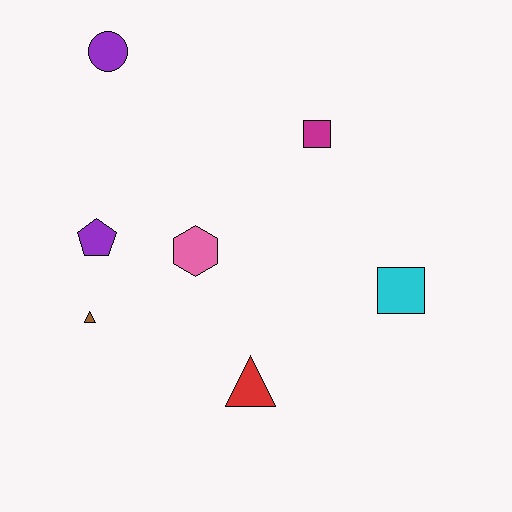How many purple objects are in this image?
There are 2 purple objects.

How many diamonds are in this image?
There are no diamonds.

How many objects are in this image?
There are 7 objects.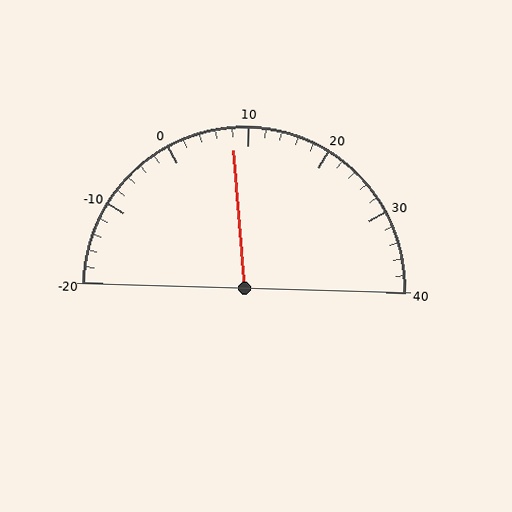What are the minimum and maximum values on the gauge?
The gauge ranges from -20 to 40.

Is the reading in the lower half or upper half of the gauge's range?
The reading is in the lower half of the range (-20 to 40).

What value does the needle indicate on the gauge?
The needle indicates approximately 8.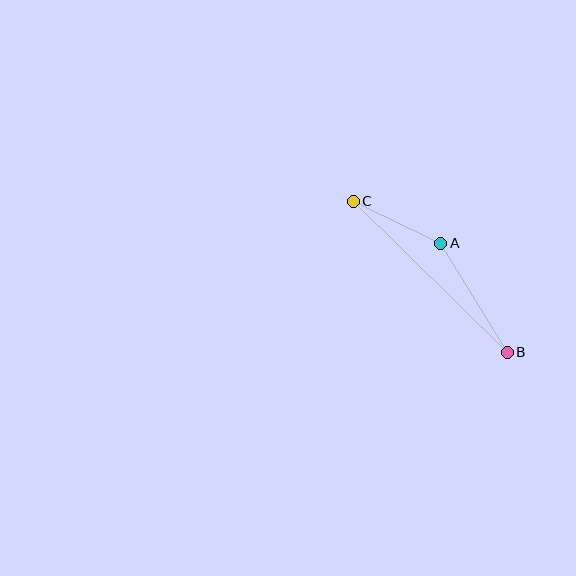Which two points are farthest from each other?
Points B and C are farthest from each other.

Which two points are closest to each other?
Points A and C are closest to each other.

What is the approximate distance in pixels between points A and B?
The distance between A and B is approximately 128 pixels.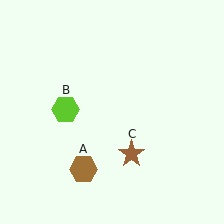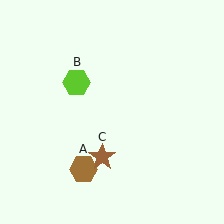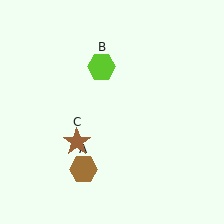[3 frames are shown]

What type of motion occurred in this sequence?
The lime hexagon (object B), brown star (object C) rotated clockwise around the center of the scene.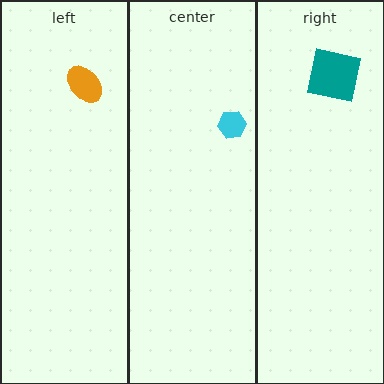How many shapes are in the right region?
1.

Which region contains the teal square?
The right region.